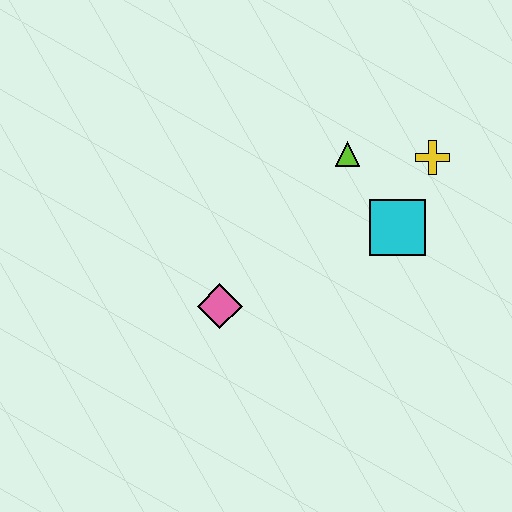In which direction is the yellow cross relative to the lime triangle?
The yellow cross is to the right of the lime triangle.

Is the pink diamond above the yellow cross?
No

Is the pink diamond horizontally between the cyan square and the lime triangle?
No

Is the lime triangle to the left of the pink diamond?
No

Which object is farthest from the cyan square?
The pink diamond is farthest from the cyan square.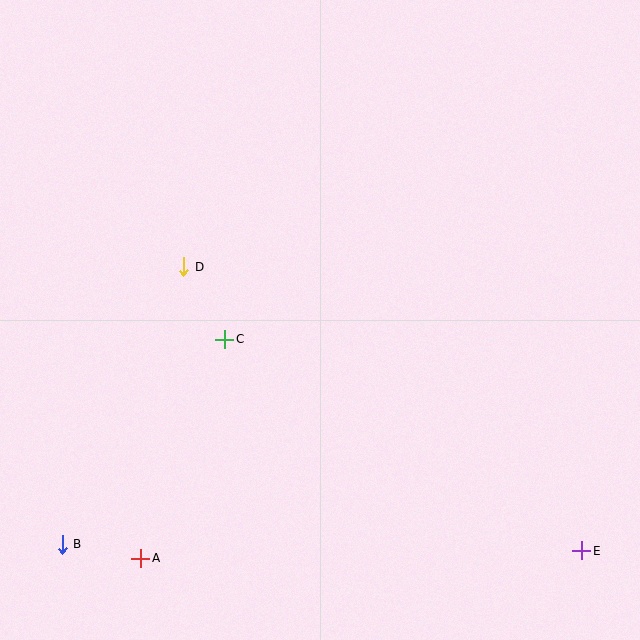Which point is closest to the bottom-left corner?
Point B is closest to the bottom-left corner.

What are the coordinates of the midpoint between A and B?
The midpoint between A and B is at (101, 551).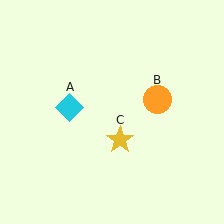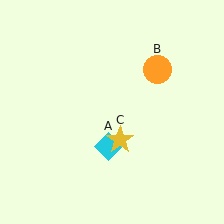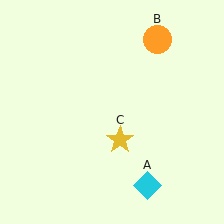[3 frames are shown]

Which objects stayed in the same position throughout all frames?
Yellow star (object C) remained stationary.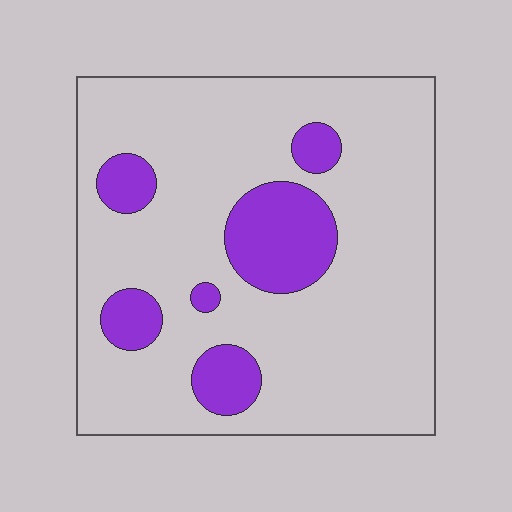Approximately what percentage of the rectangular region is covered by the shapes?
Approximately 20%.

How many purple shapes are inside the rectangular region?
6.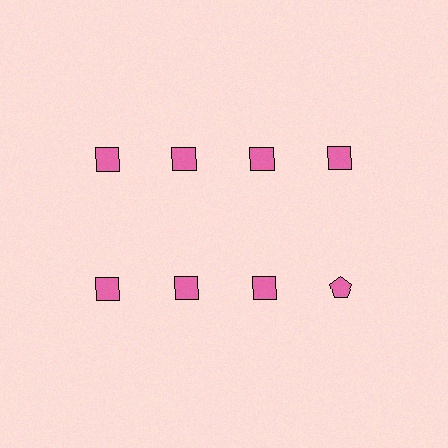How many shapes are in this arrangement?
There are 8 shapes arranged in a grid pattern.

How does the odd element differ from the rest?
It has a different shape: pentagon instead of square.